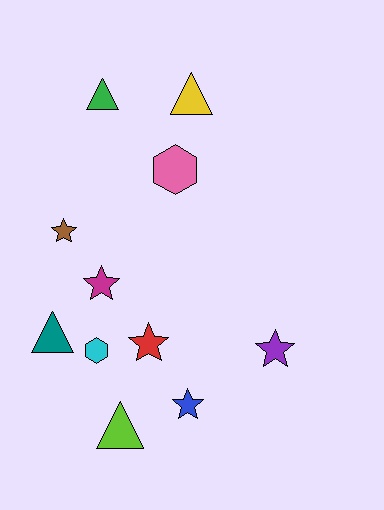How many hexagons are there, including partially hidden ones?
There are 2 hexagons.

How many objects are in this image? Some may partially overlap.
There are 11 objects.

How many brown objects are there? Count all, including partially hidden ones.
There is 1 brown object.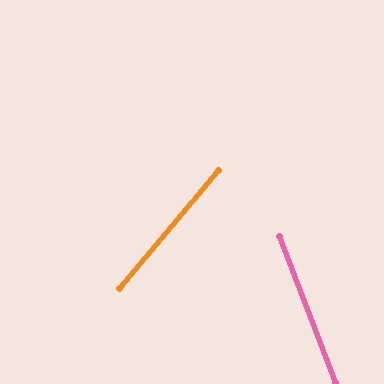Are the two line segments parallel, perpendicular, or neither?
Neither parallel nor perpendicular — they differ by about 61°.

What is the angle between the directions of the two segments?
Approximately 61 degrees.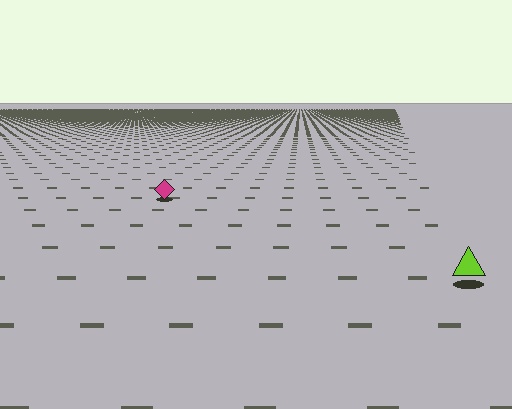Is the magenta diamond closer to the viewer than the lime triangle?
No. The lime triangle is closer — you can tell from the texture gradient: the ground texture is coarser near it.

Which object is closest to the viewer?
The lime triangle is closest. The texture marks near it are larger and more spread out.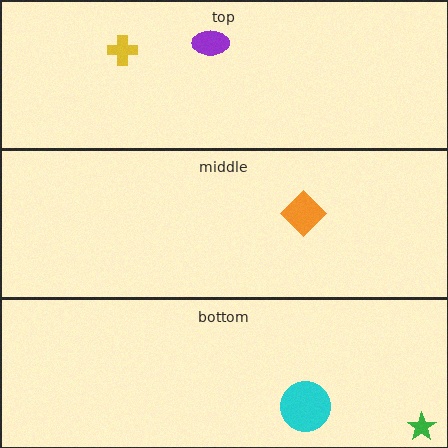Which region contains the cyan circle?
The bottom region.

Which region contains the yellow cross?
The top region.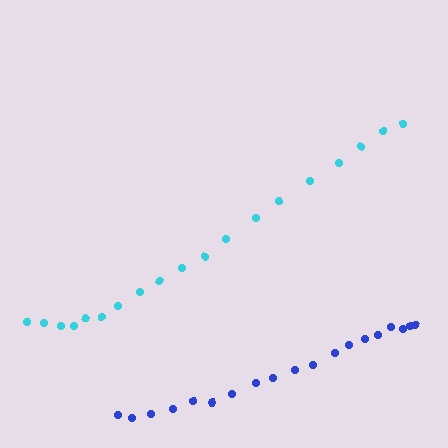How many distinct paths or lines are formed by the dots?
There are 2 distinct paths.